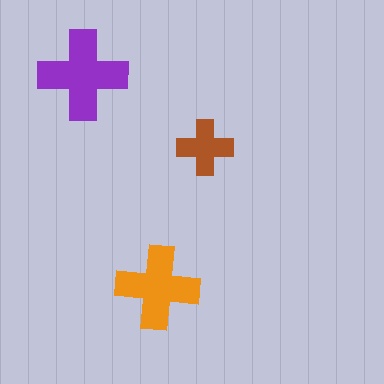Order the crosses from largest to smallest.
the purple one, the orange one, the brown one.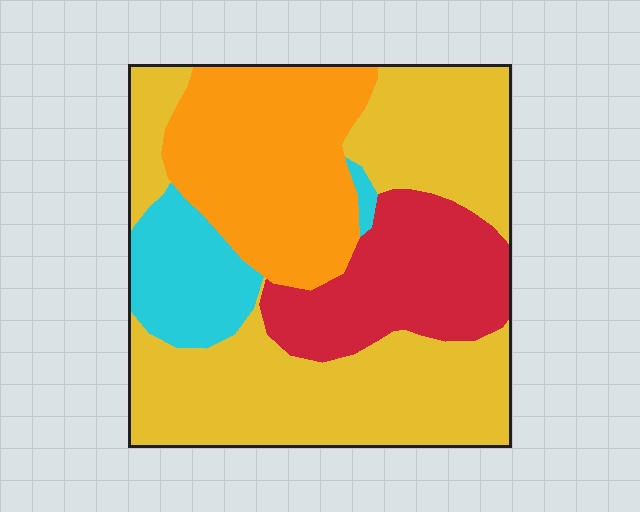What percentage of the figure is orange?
Orange covers roughly 25% of the figure.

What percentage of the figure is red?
Red covers around 20% of the figure.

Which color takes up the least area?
Cyan, at roughly 10%.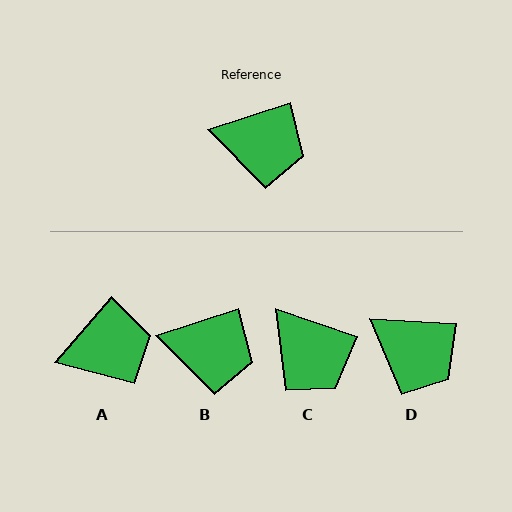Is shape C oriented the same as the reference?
No, it is off by about 37 degrees.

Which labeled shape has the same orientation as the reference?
B.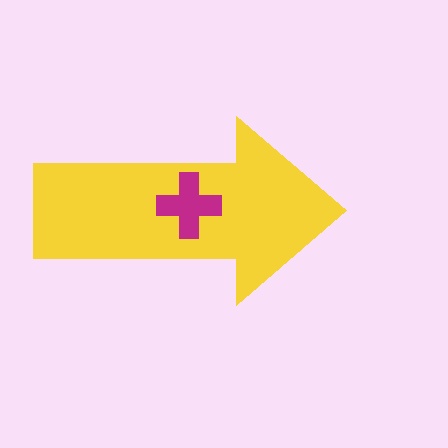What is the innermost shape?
The magenta cross.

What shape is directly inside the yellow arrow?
The magenta cross.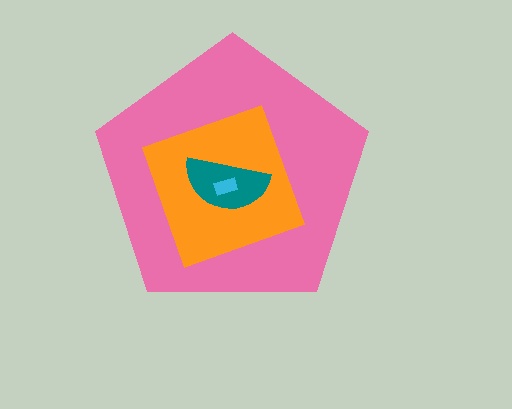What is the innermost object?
The cyan rectangle.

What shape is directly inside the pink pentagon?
The orange square.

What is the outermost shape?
The pink pentagon.